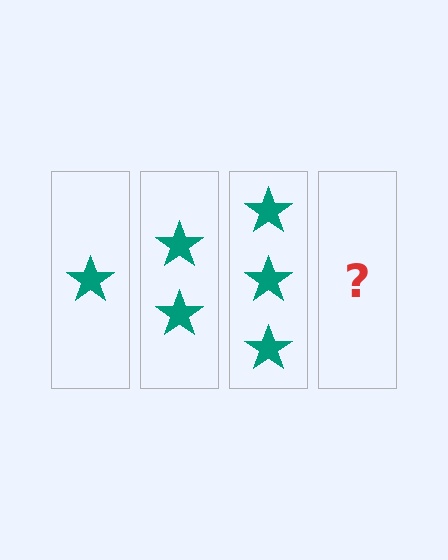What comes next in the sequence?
The next element should be 4 stars.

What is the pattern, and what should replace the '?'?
The pattern is that each step adds one more star. The '?' should be 4 stars.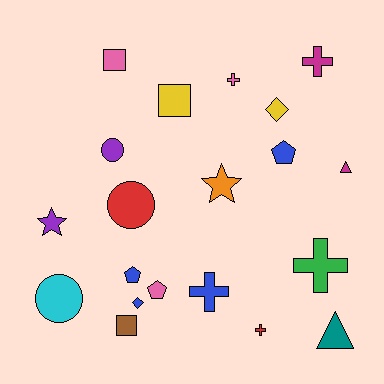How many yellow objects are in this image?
There are 2 yellow objects.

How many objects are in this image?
There are 20 objects.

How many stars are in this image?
There are 2 stars.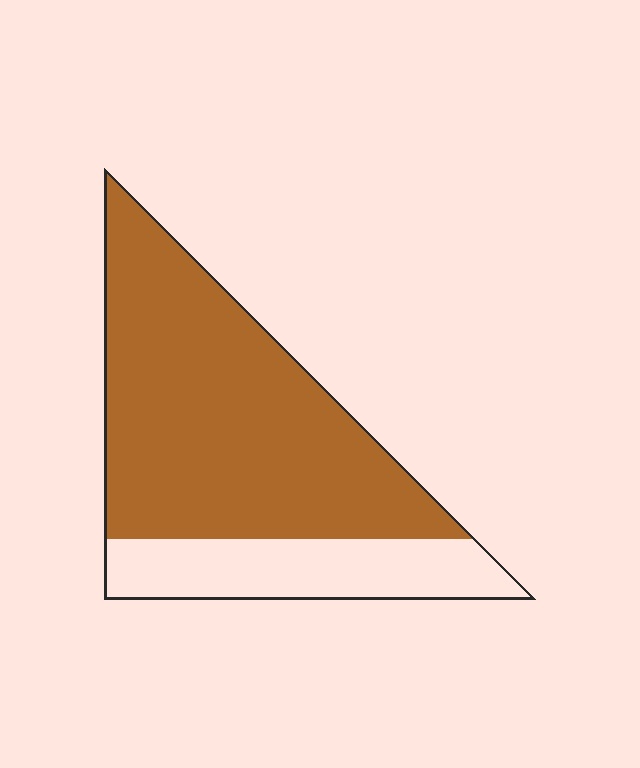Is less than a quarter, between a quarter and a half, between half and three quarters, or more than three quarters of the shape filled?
Between half and three quarters.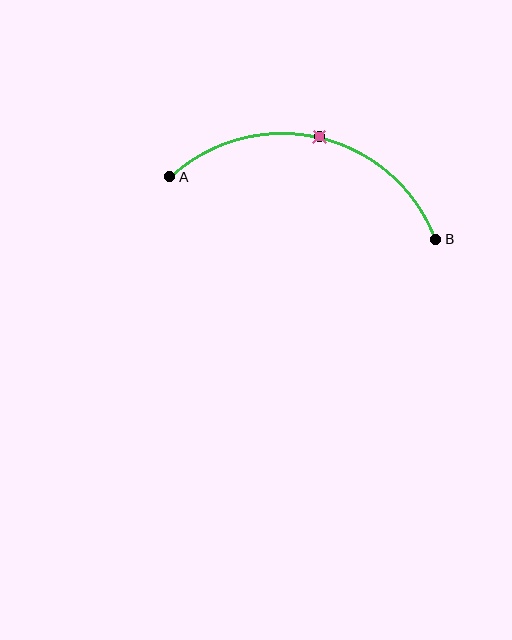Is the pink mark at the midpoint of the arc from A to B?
Yes. The pink mark lies on the arc at equal arc-length from both A and B — it is the arc midpoint.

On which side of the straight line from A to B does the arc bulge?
The arc bulges above the straight line connecting A and B.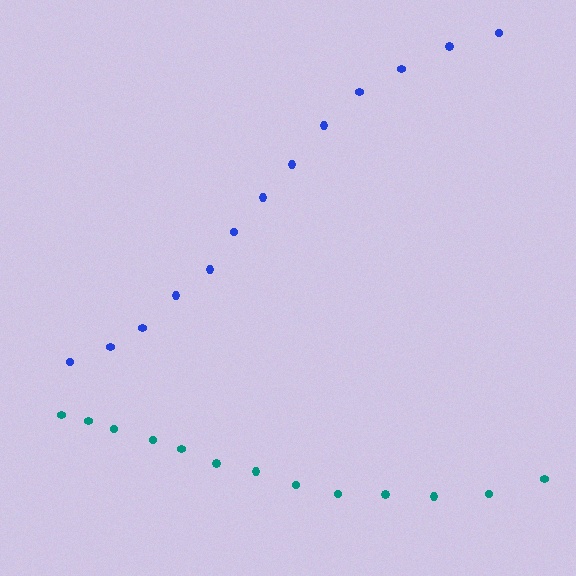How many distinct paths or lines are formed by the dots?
There are 2 distinct paths.